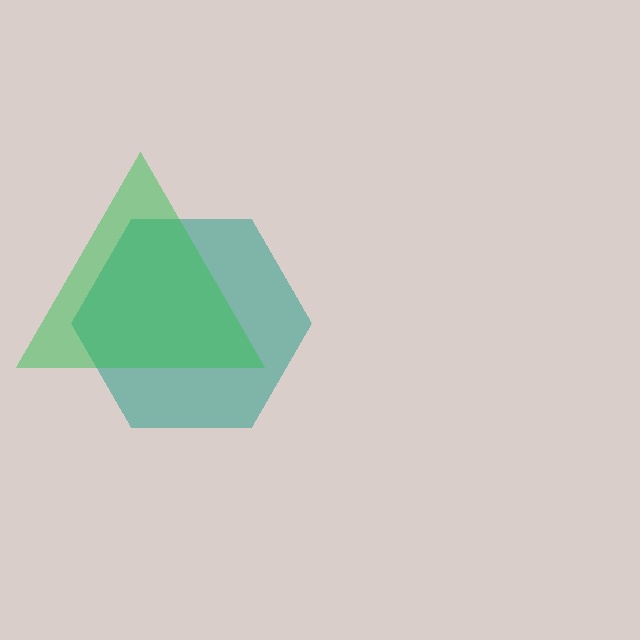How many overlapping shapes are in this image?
There are 2 overlapping shapes in the image.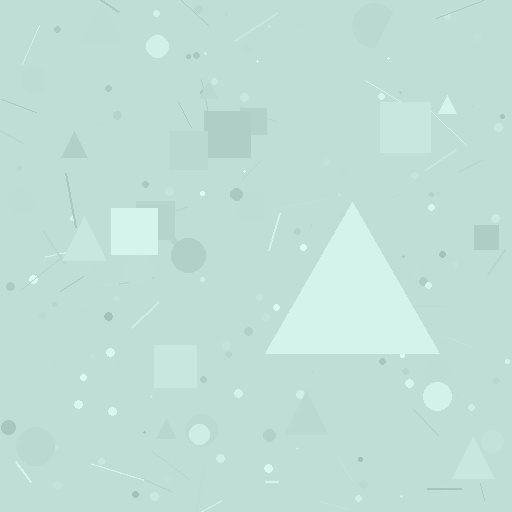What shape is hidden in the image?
A triangle is hidden in the image.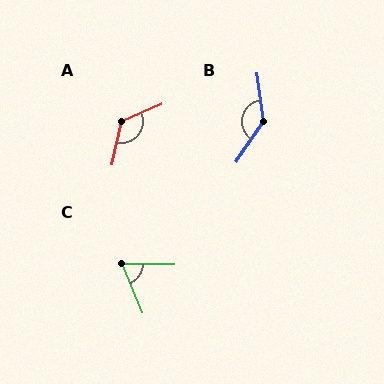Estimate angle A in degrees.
Approximately 126 degrees.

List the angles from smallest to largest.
C (67°), A (126°), B (139°).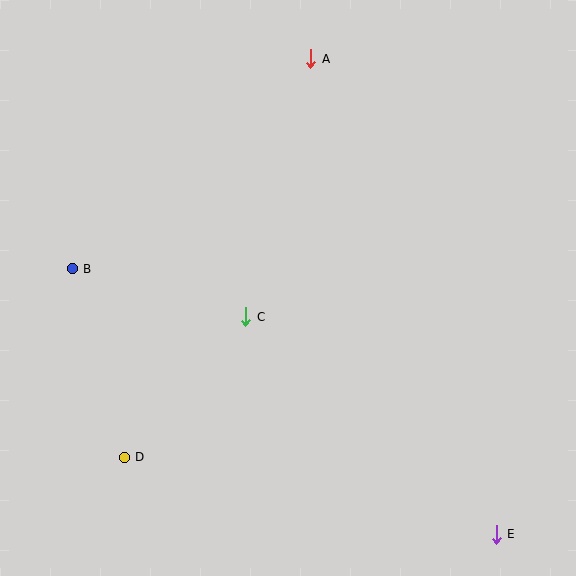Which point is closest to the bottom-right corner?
Point E is closest to the bottom-right corner.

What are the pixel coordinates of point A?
Point A is at (311, 59).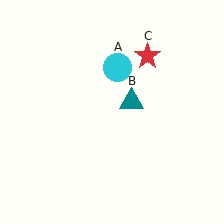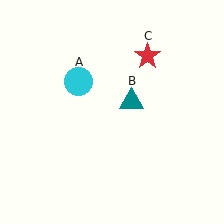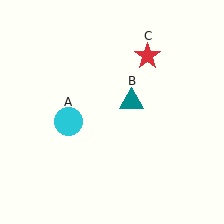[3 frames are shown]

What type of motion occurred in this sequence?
The cyan circle (object A) rotated counterclockwise around the center of the scene.